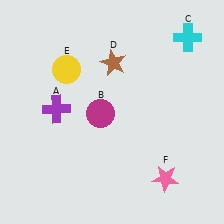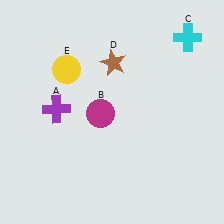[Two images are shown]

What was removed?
The pink star (F) was removed in Image 2.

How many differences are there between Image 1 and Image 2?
There is 1 difference between the two images.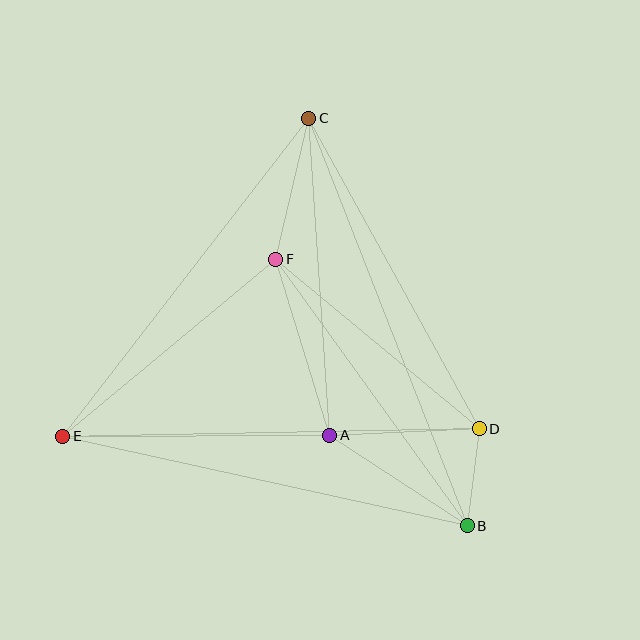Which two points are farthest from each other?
Points B and C are farthest from each other.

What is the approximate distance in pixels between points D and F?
The distance between D and F is approximately 265 pixels.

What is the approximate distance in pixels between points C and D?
The distance between C and D is approximately 354 pixels.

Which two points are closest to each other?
Points B and D are closest to each other.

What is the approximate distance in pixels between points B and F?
The distance between B and F is approximately 328 pixels.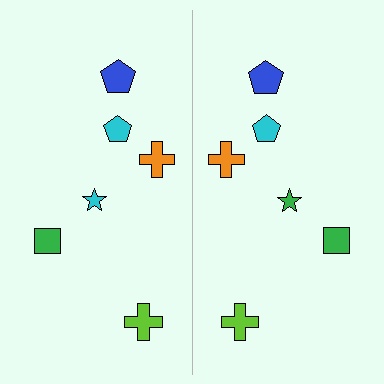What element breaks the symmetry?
The green star on the right side breaks the symmetry — its mirror counterpart is cyan.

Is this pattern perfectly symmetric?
No, the pattern is not perfectly symmetric. The green star on the right side breaks the symmetry — its mirror counterpart is cyan.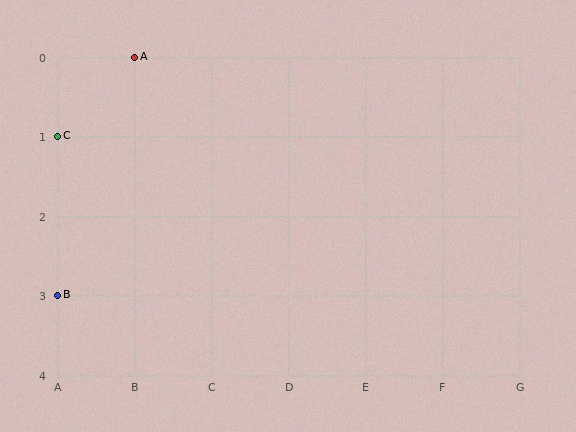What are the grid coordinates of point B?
Point B is at grid coordinates (A, 3).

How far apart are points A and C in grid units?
Points A and C are 1 column and 1 row apart (about 1.4 grid units diagonally).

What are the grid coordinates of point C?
Point C is at grid coordinates (A, 1).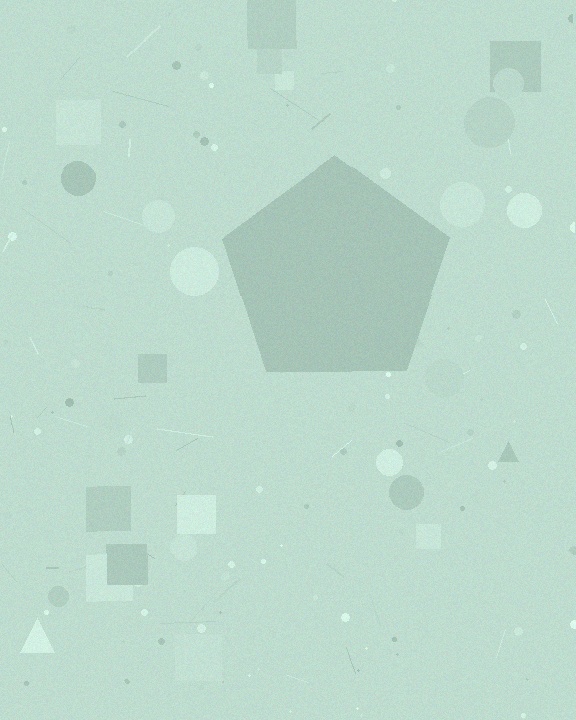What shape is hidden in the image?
A pentagon is hidden in the image.